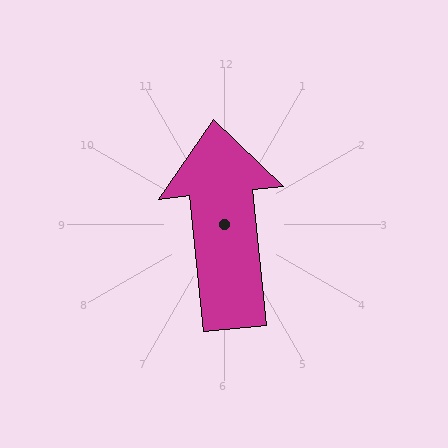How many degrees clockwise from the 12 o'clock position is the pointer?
Approximately 354 degrees.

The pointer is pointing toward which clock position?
Roughly 12 o'clock.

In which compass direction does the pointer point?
North.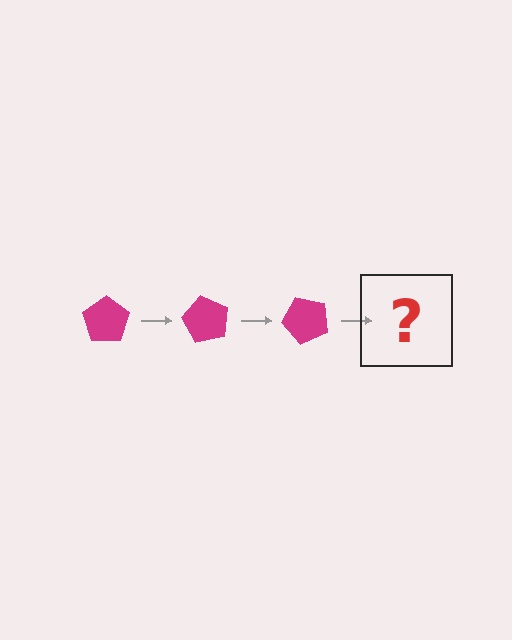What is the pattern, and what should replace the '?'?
The pattern is that the pentagon rotates 60 degrees each step. The '?' should be a magenta pentagon rotated 180 degrees.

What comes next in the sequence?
The next element should be a magenta pentagon rotated 180 degrees.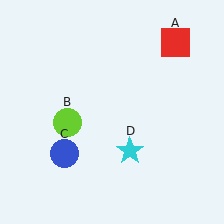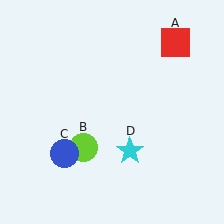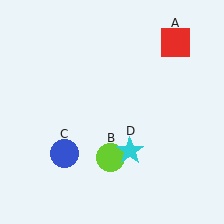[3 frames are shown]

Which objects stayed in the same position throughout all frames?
Red square (object A) and blue circle (object C) and cyan star (object D) remained stationary.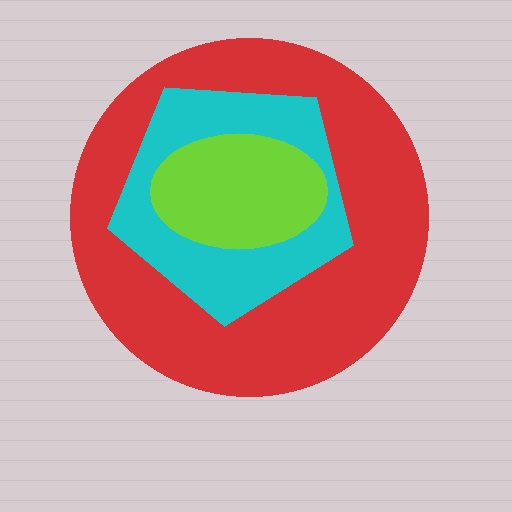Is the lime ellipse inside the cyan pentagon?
Yes.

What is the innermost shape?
The lime ellipse.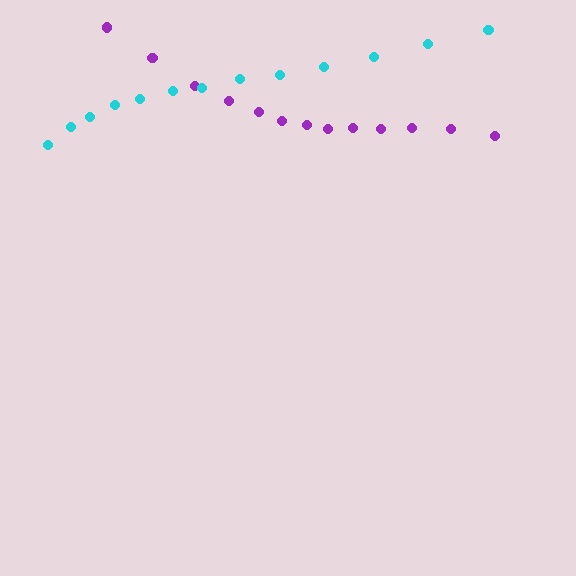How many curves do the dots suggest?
There are 2 distinct paths.